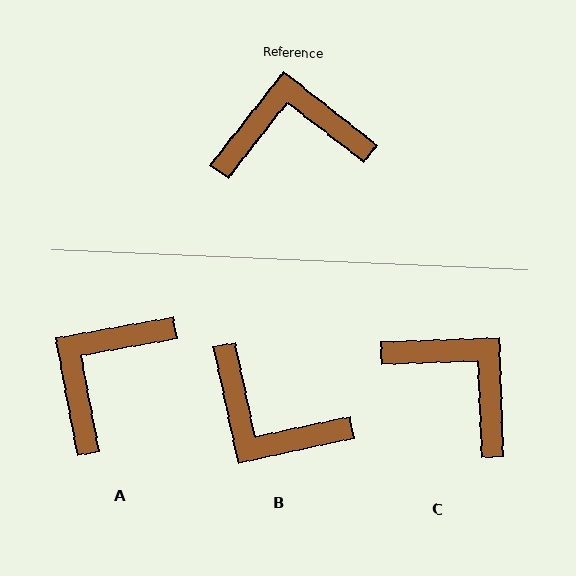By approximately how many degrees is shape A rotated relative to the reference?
Approximately 49 degrees counter-clockwise.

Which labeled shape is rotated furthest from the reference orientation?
B, about 140 degrees away.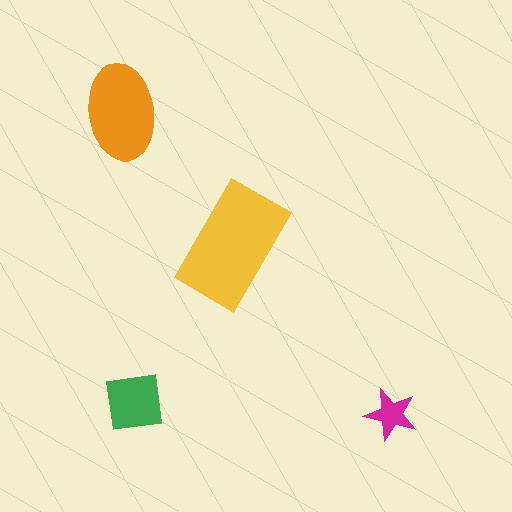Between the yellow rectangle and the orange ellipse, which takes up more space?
The yellow rectangle.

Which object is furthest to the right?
The magenta star is rightmost.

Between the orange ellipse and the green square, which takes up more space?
The orange ellipse.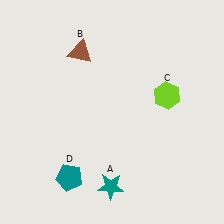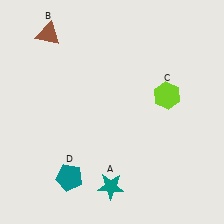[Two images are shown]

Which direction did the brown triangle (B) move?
The brown triangle (B) moved left.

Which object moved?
The brown triangle (B) moved left.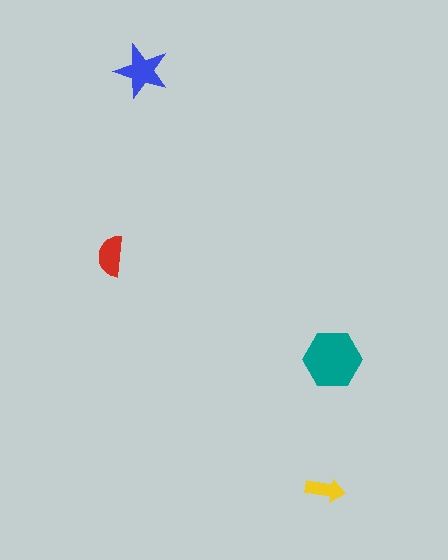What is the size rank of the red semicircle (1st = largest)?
3rd.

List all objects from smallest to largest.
The yellow arrow, the red semicircle, the blue star, the teal hexagon.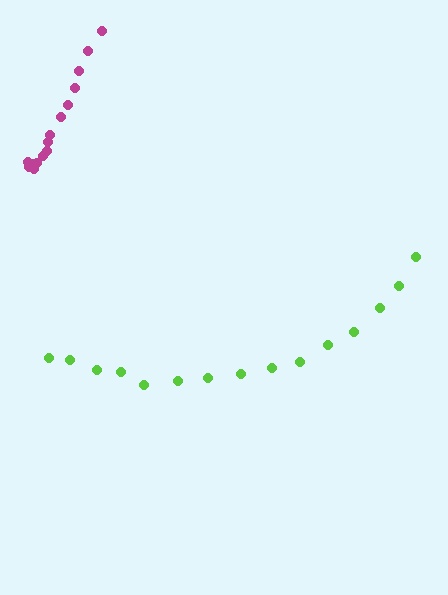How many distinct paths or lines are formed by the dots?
There are 2 distinct paths.